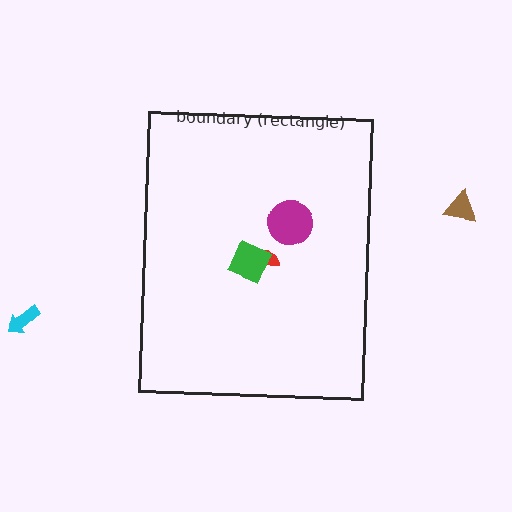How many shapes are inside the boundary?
3 inside, 2 outside.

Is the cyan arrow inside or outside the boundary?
Outside.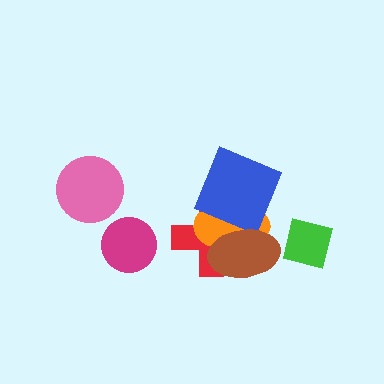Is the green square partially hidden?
No, no other shape covers it.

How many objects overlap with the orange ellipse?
3 objects overlap with the orange ellipse.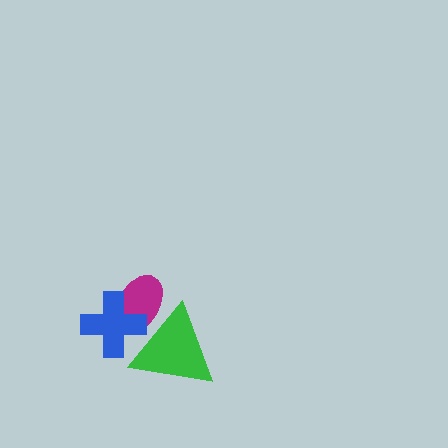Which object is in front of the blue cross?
The green triangle is in front of the blue cross.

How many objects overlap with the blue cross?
2 objects overlap with the blue cross.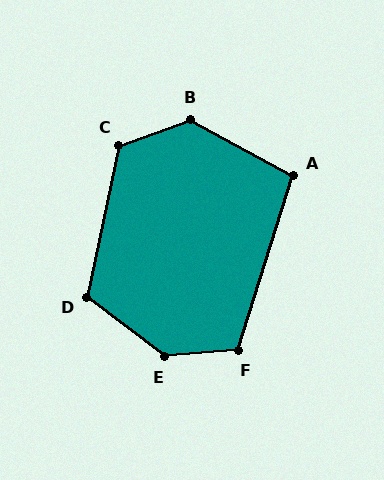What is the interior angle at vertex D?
Approximately 116 degrees (obtuse).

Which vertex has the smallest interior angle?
A, at approximately 101 degrees.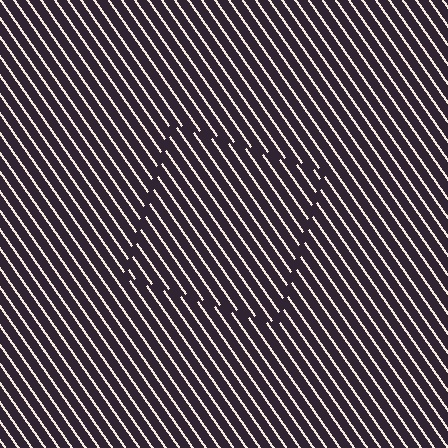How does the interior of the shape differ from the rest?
The interior of the shape contains the same grating, shifted by half a period — the contour is defined by the phase discontinuity where line-ends from the inner and outer gratings abut.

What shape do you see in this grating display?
An illusory square. The interior of the shape contains the same grating, shifted by half a period — the contour is defined by the phase discontinuity where line-ends from the inner and outer gratings abut.